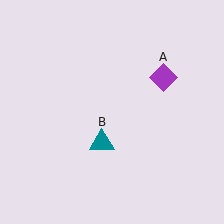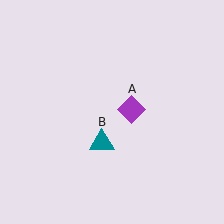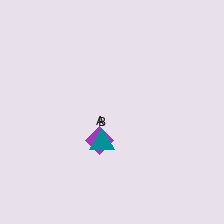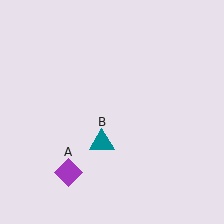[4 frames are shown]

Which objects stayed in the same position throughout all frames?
Teal triangle (object B) remained stationary.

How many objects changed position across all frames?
1 object changed position: purple diamond (object A).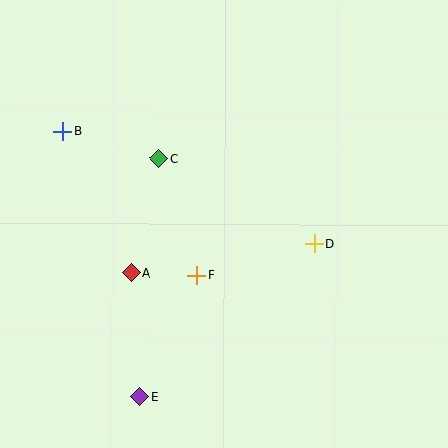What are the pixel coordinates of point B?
Point B is at (62, 131).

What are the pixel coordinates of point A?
Point A is at (131, 273).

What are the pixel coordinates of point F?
Point F is at (196, 275).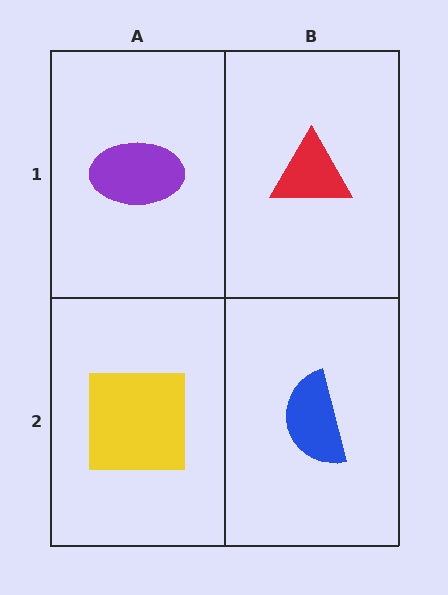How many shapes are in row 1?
2 shapes.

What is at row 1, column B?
A red triangle.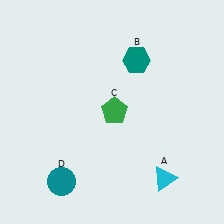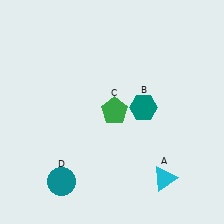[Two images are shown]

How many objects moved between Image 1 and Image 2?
1 object moved between the two images.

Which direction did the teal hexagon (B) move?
The teal hexagon (B) moved down.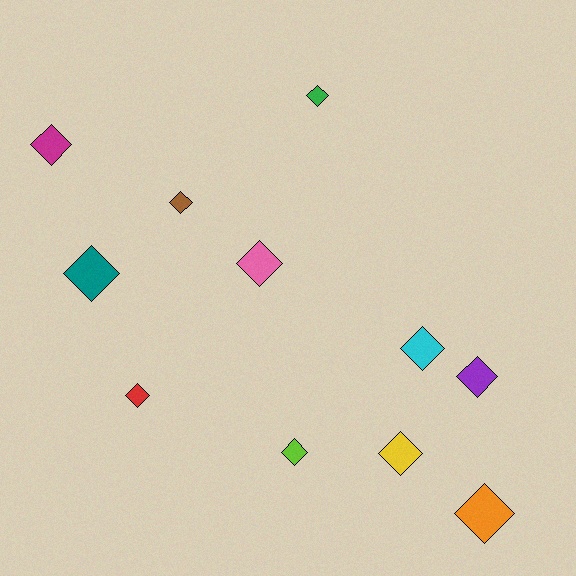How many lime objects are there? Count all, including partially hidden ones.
There is 1 lime object.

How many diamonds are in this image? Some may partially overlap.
There are 11 diamonds.